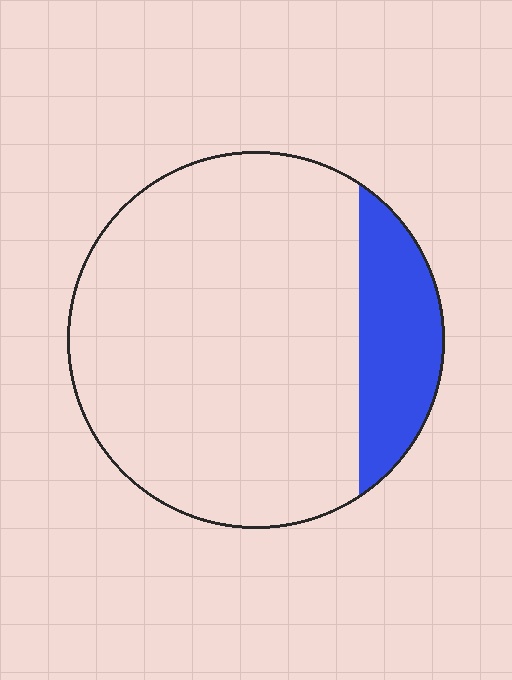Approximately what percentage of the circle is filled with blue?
Approximately 15%.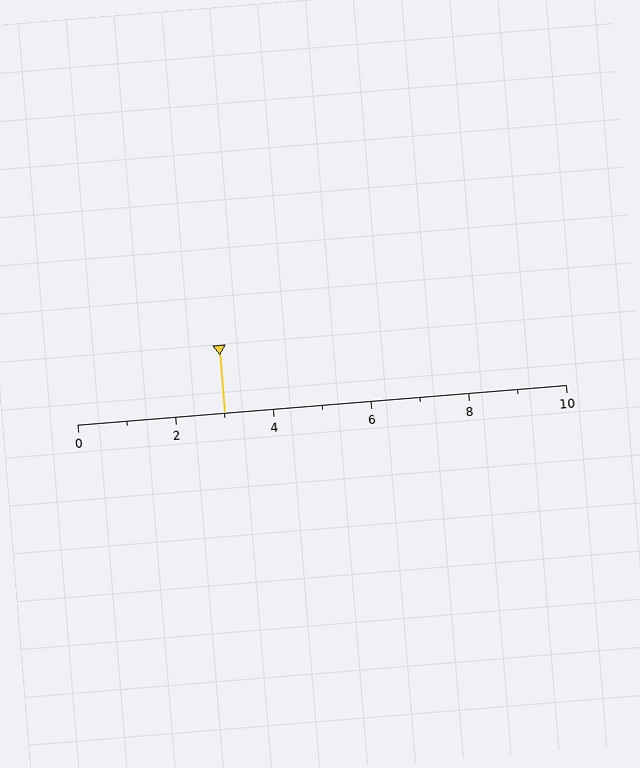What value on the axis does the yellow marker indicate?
The marker indicates approximately 3.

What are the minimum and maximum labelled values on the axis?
The axis runs from 0 to 10.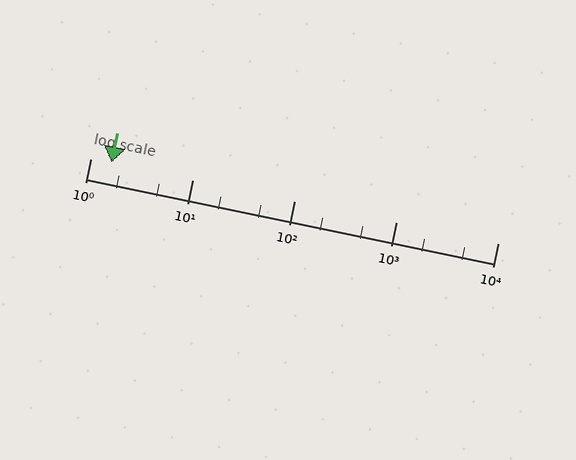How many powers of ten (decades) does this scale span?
The scale spans 4 decades, from 1 to 10000.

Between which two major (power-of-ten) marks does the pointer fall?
The pointer is between 1 and 10.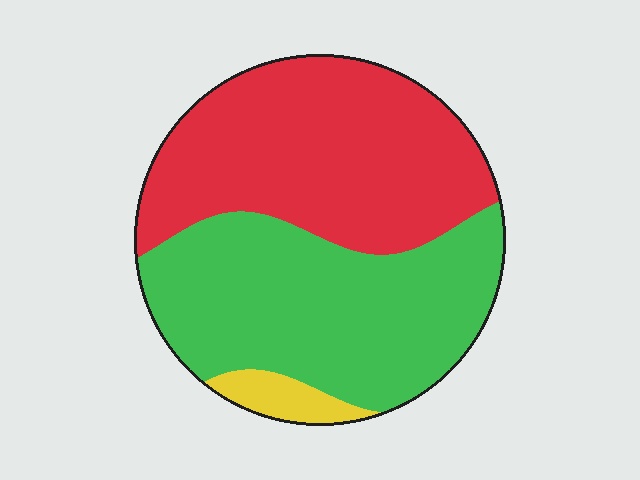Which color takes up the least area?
Yellow, at roughly 5%.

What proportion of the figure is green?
Green takes up about one half (1/2) of the figure.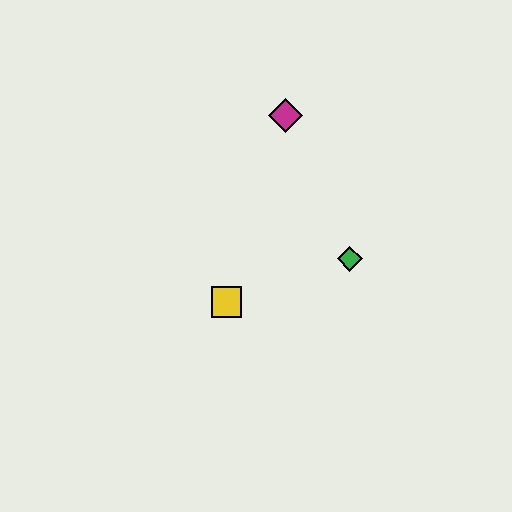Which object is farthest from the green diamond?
The magenta diamond is farthest from the green diamond.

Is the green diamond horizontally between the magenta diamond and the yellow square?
No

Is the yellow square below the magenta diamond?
Yes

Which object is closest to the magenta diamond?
The green diamond is closest to the magenta diamond.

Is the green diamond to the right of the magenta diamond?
Yes